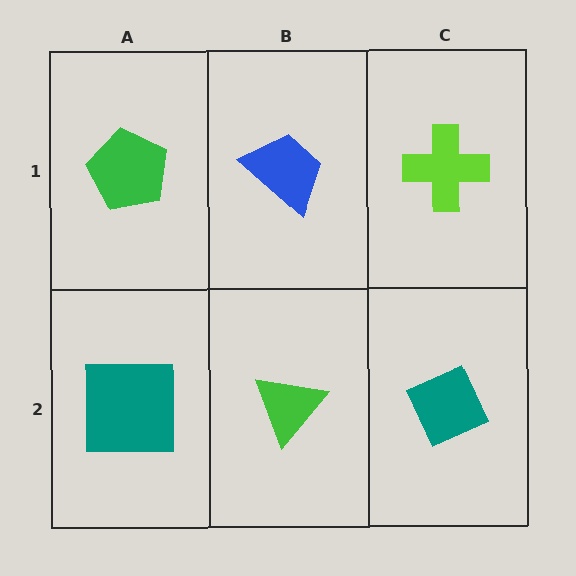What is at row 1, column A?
A green pentagon.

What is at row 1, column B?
A blue trapezoid.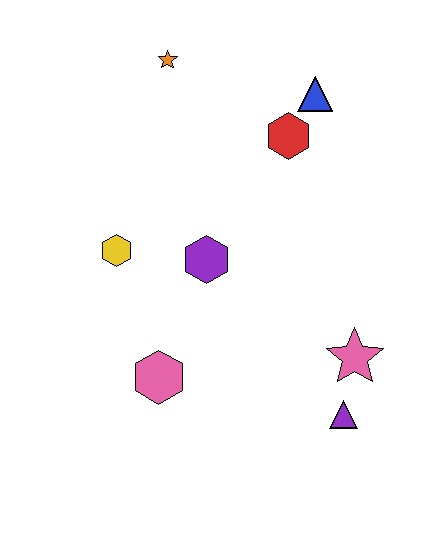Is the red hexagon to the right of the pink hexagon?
Yes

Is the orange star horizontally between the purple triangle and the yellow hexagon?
Yes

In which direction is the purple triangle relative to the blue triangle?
The purple triangle is below the blue triangle.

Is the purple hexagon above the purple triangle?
Yes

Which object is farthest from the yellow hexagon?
The purple triangle is farthest from the yellow hexagon.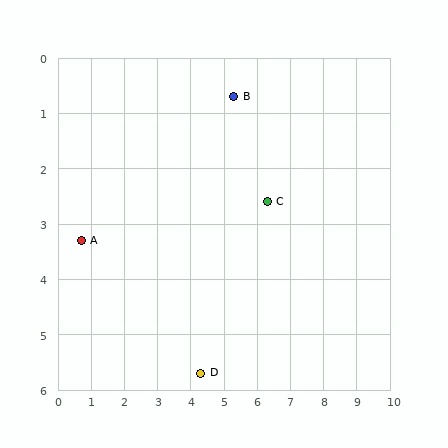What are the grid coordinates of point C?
Point C is at approximately (6.3, 2.6).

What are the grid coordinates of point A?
Point A is at approximately (0.7, 3.3).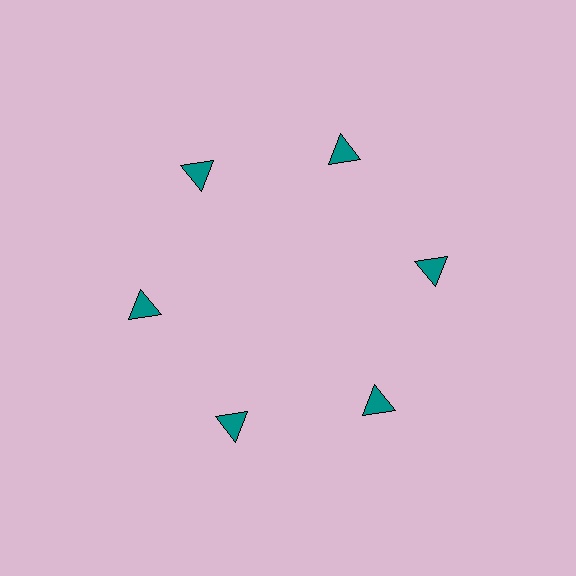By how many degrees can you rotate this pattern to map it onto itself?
The pattern maps onto itself every 60 degrees of rotation.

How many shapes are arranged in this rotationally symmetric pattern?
There are 6 shapes, arranged in 6 groups of 1.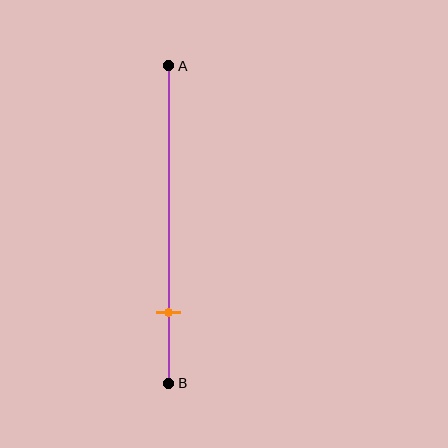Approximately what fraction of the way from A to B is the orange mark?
The orange mark is approximately 80% of the way from A to B.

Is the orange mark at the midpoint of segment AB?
No, the mark is at about 80% from A, not at the 50% midpoint.